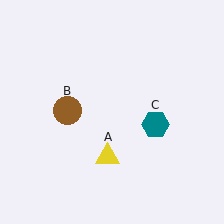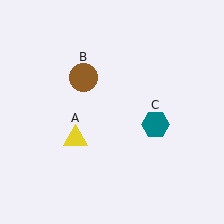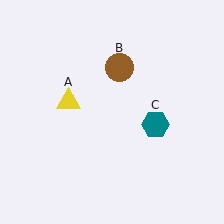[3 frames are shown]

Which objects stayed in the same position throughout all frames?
Teal hexagon (object C) remained stationary.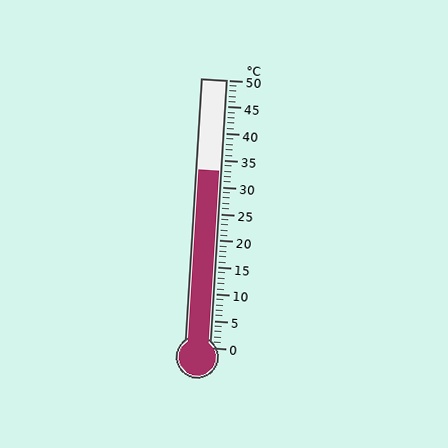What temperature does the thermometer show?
The thermometer shows approximately 33°C.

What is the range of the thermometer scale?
The thermometer scale ranges from 0°C to 50°C.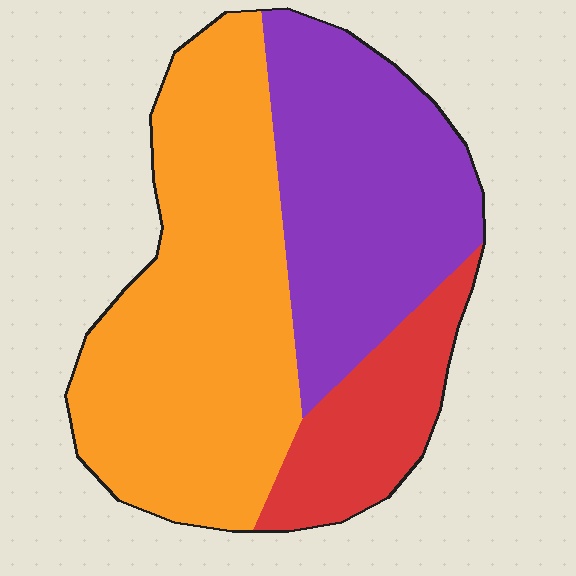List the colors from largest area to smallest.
From largest to smallest: orange, purple, red.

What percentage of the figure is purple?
Purple takes up about one third (1/3) of the figure.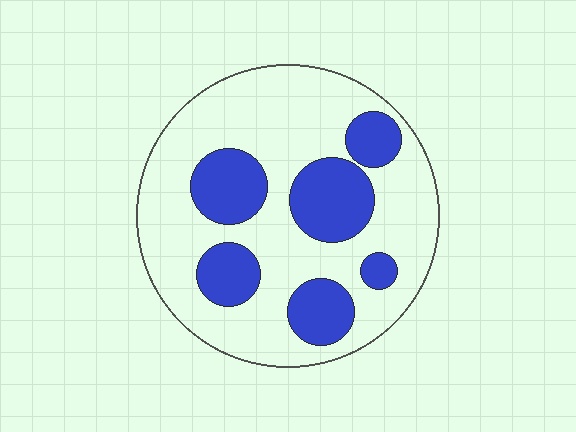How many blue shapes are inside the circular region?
6.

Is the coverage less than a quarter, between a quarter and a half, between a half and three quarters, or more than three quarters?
Between a quarter and a half.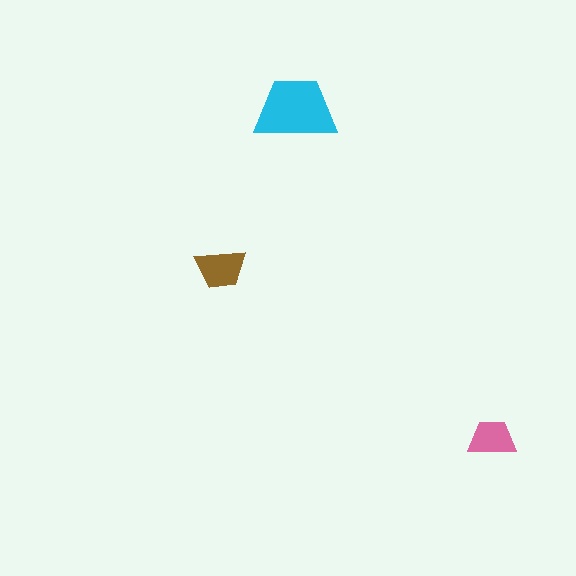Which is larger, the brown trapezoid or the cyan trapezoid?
The cyan one.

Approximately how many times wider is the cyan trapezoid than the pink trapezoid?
About 1.5 times wider.